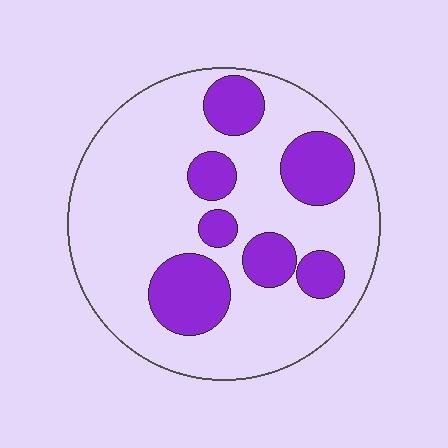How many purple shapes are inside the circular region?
7.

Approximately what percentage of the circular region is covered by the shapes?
Approximately 25%.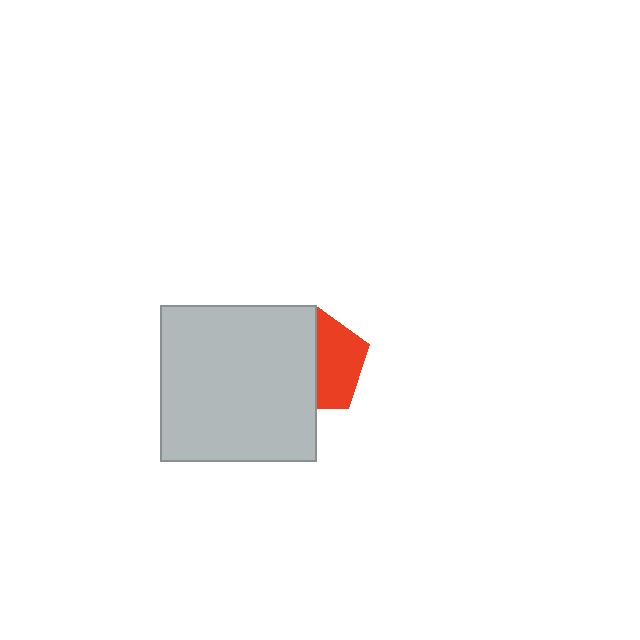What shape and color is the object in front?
The object in front is a light gray square.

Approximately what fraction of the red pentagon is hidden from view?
Roughly 53% of the red pentagon is hidden behind the light gray square.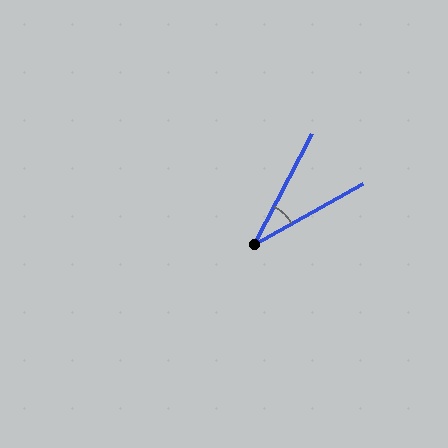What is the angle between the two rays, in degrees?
Approximately 33 degrees.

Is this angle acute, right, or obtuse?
It is acute.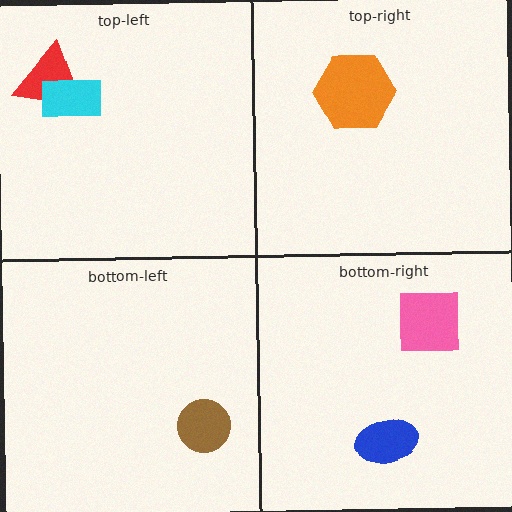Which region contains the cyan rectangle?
The top-left region.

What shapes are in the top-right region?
The orange hexagon.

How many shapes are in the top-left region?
2.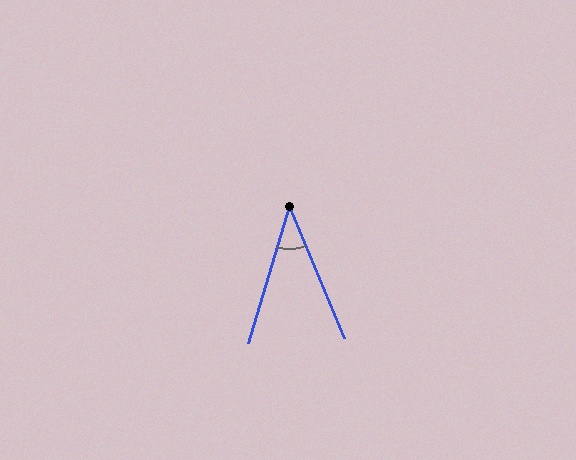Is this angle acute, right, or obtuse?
It is acute.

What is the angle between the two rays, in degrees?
Approximately 39 degrees.